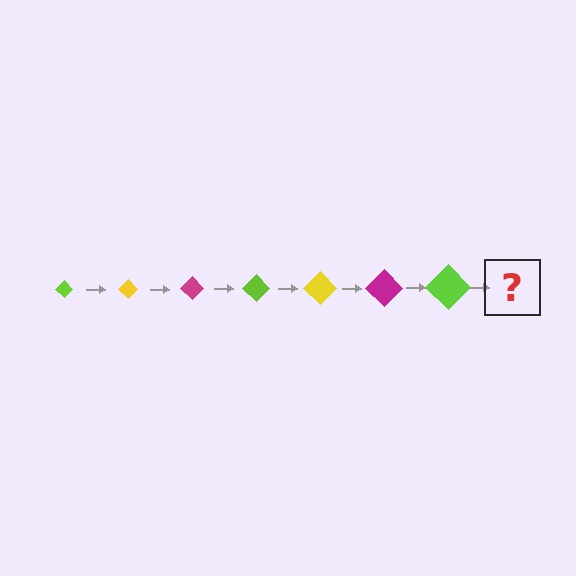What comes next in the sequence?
The next element should be a yellow diamond, larger than the previous one.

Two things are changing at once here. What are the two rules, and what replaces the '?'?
The two rules are that the diamond grows larger each step and the color cycles through lime, yellow, and magenta. The '?' should be a yellow diamond, larger than the previous one.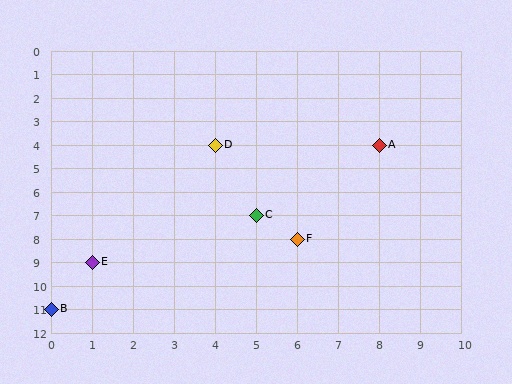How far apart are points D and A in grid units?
Points D and A are 4 columns apart.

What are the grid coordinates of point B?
Point B is at grid coordinates (0, 11).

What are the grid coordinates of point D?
Point D is at grid coordinates (4, 4).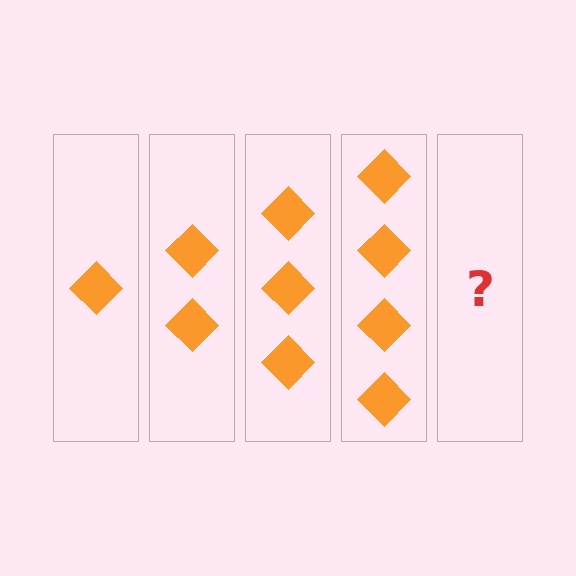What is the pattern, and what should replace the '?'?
The pattern is that each step adds one more diamond. The '?' should be 5 diamonds.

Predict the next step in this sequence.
The next step is 5 diamonds.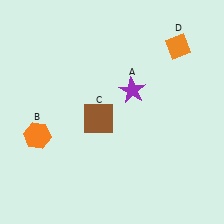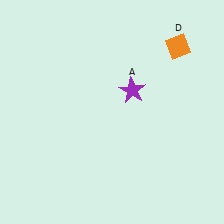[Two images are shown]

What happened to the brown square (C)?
The brown square (C) was removed in Image 2. It was in the bottom-left area of Image 1.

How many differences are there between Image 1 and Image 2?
There are 2 differences between the two images.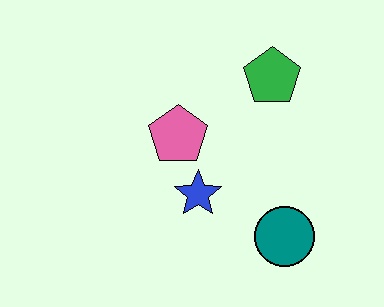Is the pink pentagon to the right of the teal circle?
No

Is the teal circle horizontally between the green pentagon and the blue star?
No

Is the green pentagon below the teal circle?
No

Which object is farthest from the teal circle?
The green pentagon is farthest from the teal circle.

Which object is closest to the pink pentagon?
The blue star is closest to the pink pentagon.